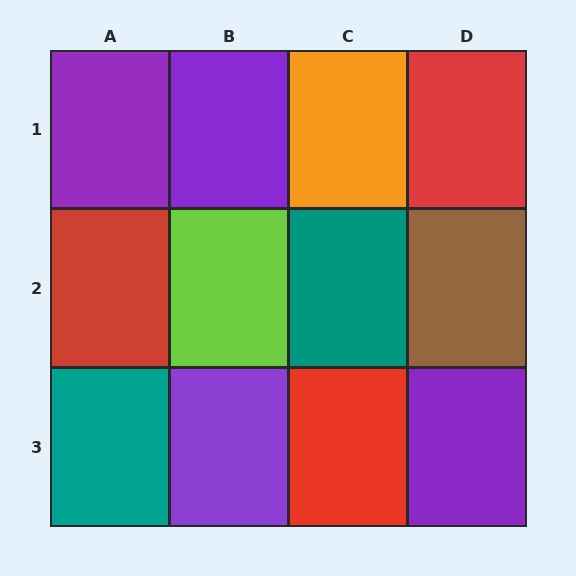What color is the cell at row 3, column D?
Purple.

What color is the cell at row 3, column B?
Purple.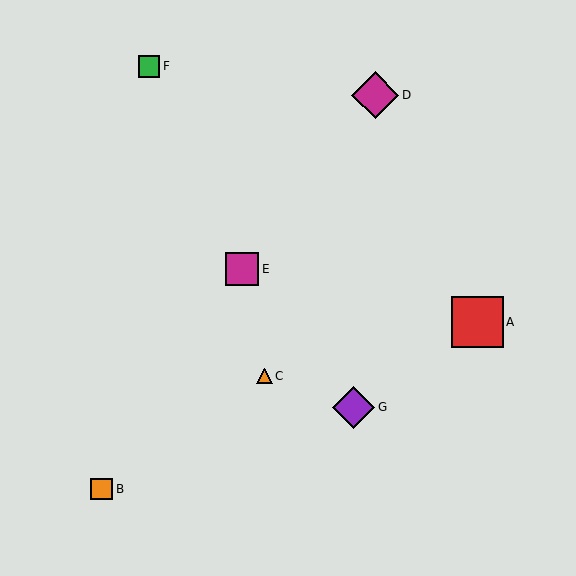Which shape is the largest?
The red square (labeled A) is the largest.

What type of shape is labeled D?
Shape D is a magenta diamond.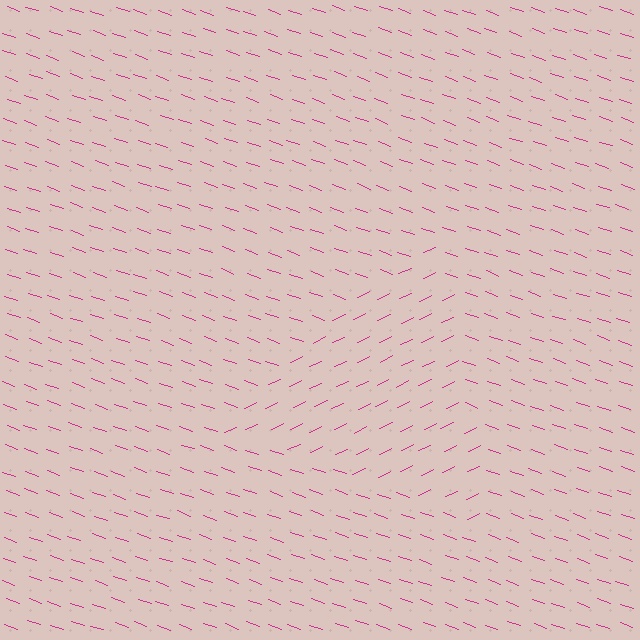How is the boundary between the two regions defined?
The boundary is defined purely by a change in line orientation (approximately 45 degrees difference). All lines are the same color and thickness.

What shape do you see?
I see a triangle.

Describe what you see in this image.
The image is filled with small magenta line segments. A triangle region in the image has lines oriented differently from the surrounding lines, creating a visible texture boundary.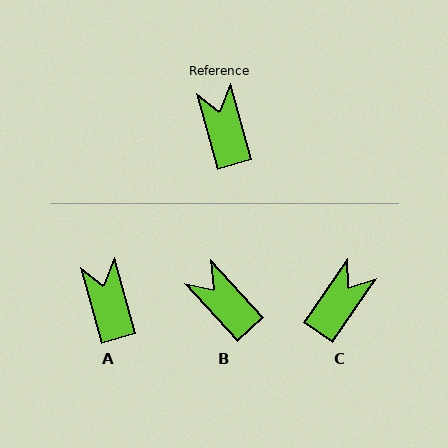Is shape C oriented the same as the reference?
No, it is off by about 51 degrees.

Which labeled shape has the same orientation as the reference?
A.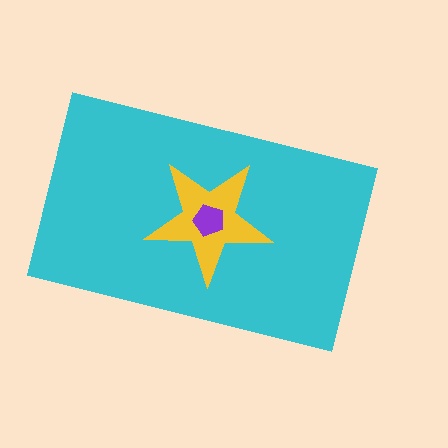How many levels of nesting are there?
3.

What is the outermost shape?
The cyan rectangle.